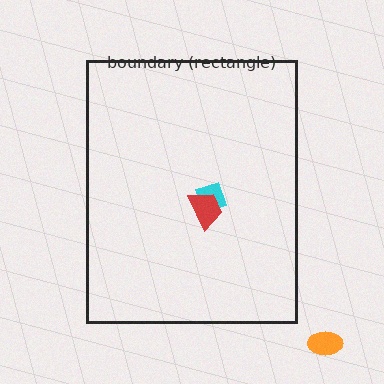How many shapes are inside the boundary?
2 inside, 1 outside.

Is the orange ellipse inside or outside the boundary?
Outside.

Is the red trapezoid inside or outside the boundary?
Inside.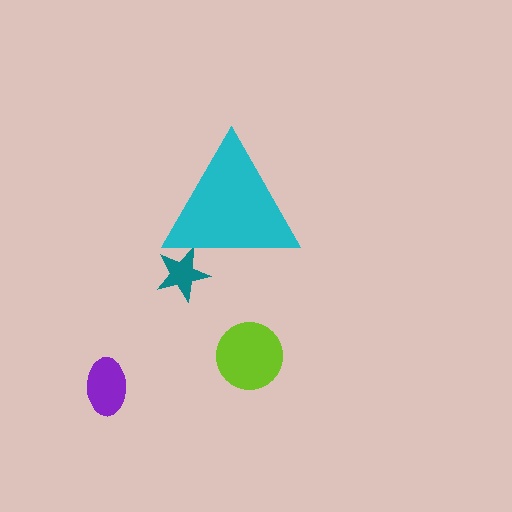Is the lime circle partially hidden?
No, the lime circle is fully visible.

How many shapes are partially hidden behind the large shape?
1 shape is partially hidden.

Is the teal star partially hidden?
Yes, the teal star is partially hidden behind the cyan triangle.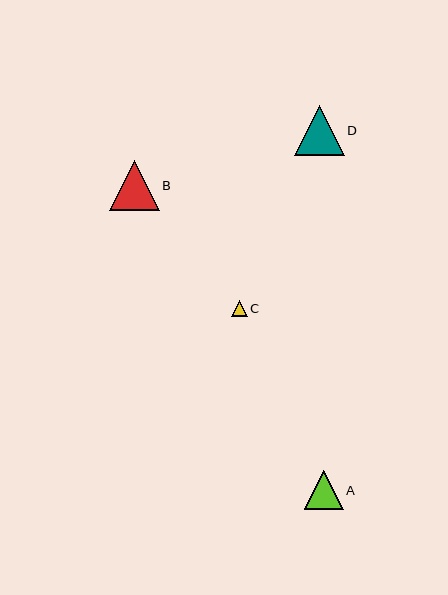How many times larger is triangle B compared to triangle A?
Triangle B is approximately 1.3 times the size of triangle A.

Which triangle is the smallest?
Triangle C is the smallest with a size of approximately 16 pixels.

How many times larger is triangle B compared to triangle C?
Triangle B is approximately 3.2 times the size of triangle C.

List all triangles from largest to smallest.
From largest to smallest: B, D, A, C.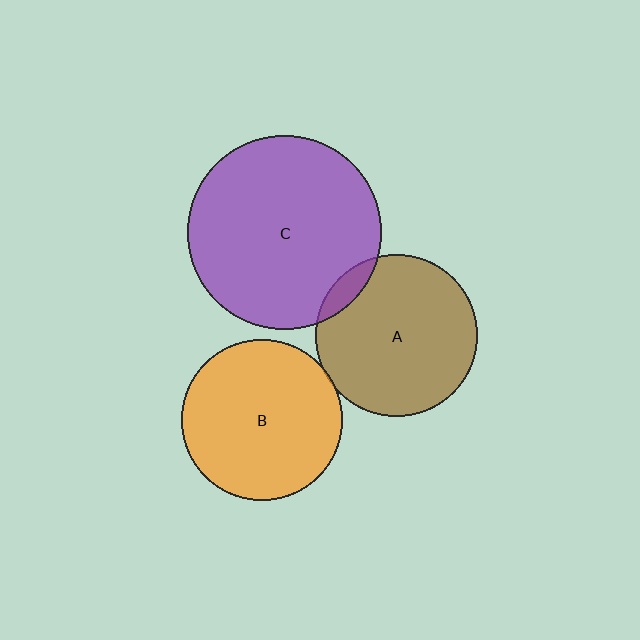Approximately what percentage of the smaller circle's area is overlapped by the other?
Approximately 10%.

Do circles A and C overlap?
Yes.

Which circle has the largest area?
Circle C (purple).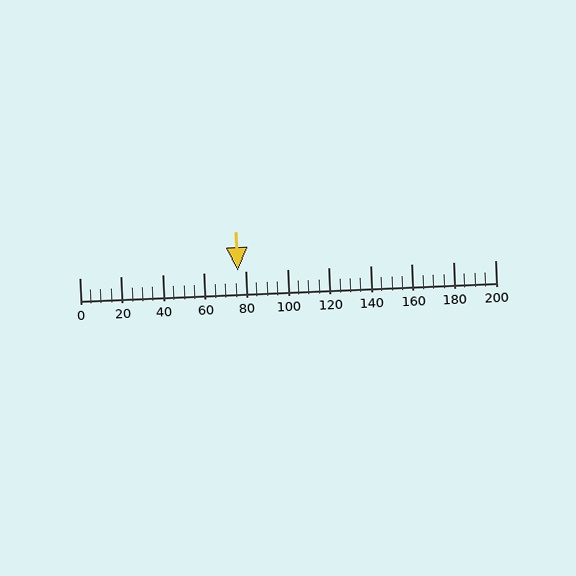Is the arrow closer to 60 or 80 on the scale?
The arrow is closer to 80.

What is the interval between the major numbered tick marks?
The major tick marks are spaced 20 units apart.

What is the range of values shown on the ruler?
The ruler shows values from 0 to 200.